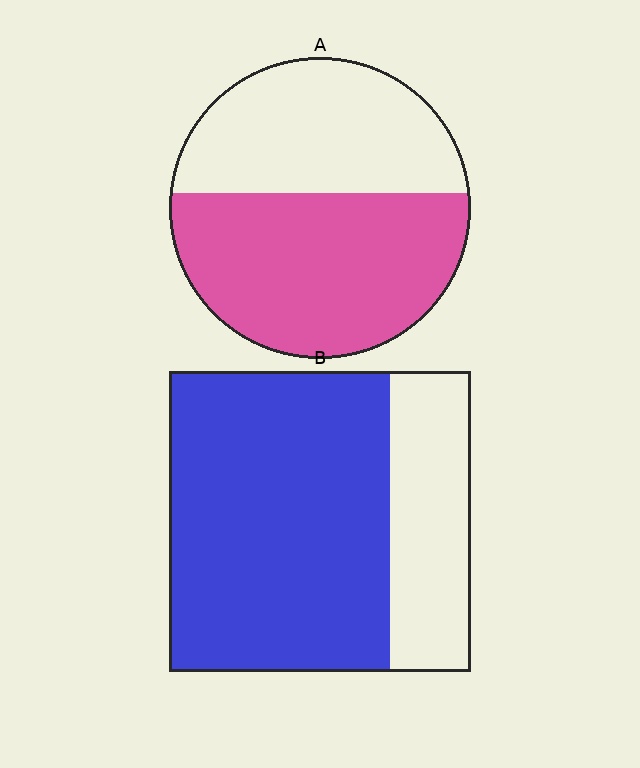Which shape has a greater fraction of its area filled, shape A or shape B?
Shape B.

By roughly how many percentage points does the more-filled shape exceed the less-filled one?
By roughly 15 percentage points (B over A).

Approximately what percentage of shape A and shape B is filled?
A is approximately 55% and B is approximately 75%.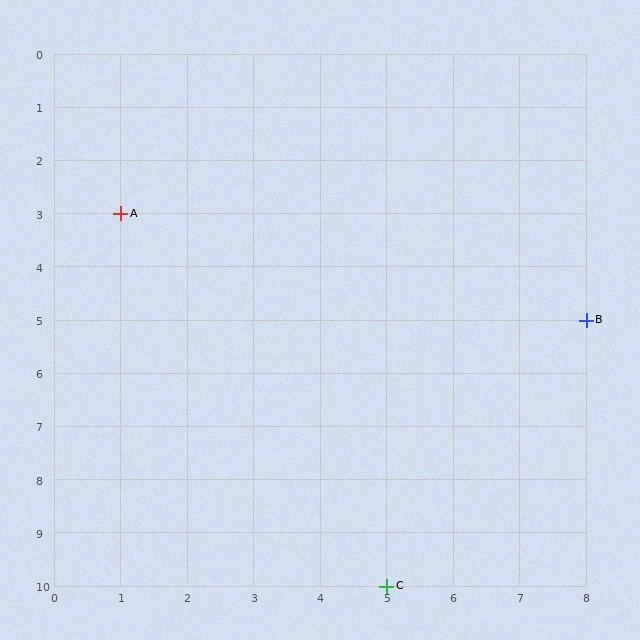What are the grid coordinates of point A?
Point A is at grid coordinates (1, 3).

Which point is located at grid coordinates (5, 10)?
Point C is at (5, 10).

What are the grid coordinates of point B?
Point B is at grid coordinates (8, 5).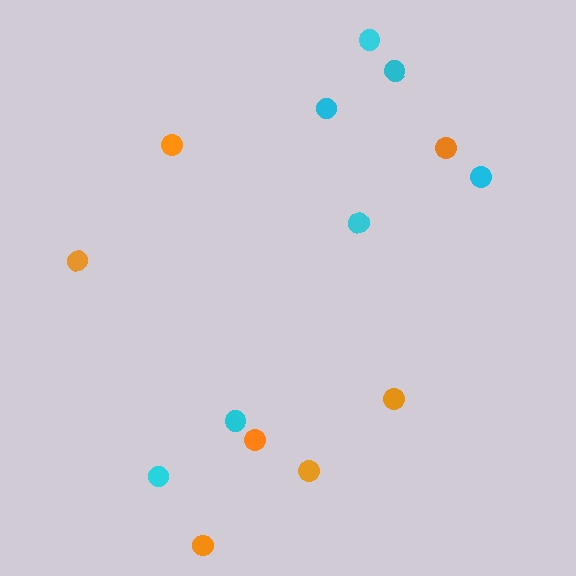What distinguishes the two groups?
There are 2 groups: one group of cyan circles (7) and one group of orange circles (7).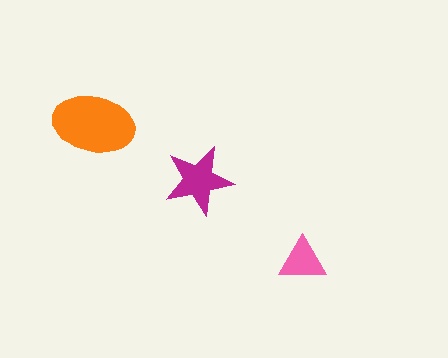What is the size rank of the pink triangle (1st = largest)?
3rd.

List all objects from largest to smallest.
The orange ellipse, the magenta star, the pink triangle.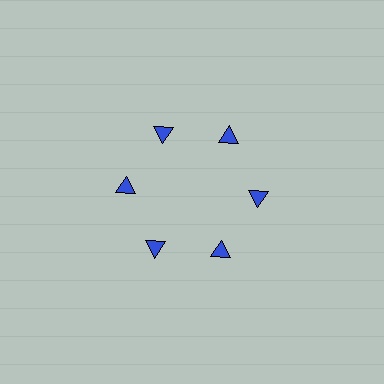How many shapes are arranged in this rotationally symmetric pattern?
There are 6 shapes, arranged in 6 groups of 1.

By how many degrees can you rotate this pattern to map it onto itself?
The pattern maps onto itself every 60 degrees of rotation.